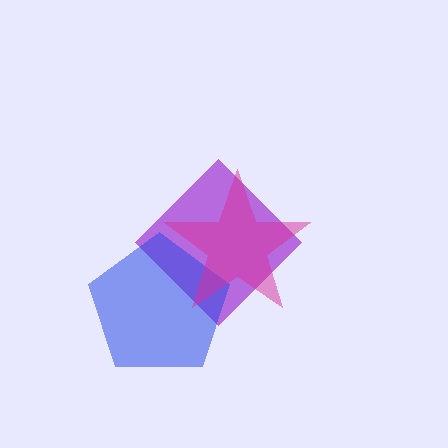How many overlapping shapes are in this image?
There are 3 overlapping shapes in the image.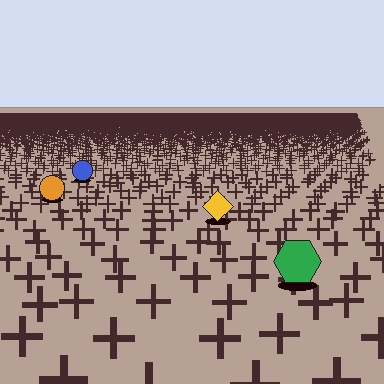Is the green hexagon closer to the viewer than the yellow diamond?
Yes. The green hexagon is closer — you can tell from the texture gradient: the ground texture is coarser near it.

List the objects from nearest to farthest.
From nearest to farthest: the green hexagon, the yellow diamond, the orange circle, the blue circle.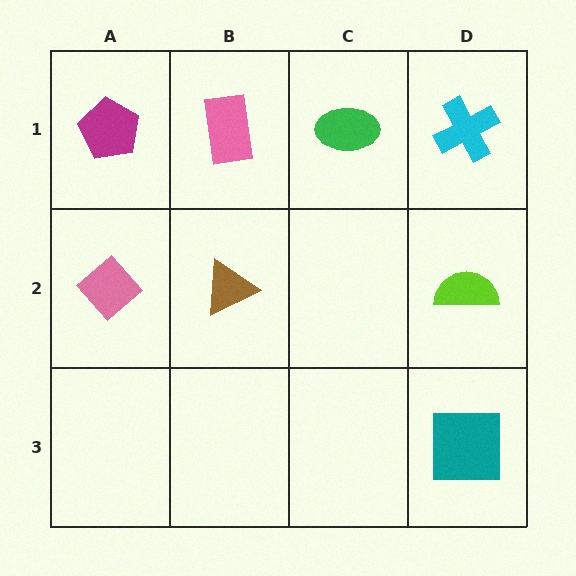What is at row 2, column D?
A lime semicircle.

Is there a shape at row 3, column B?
No, that cell is empty.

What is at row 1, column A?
A magenta pentagon.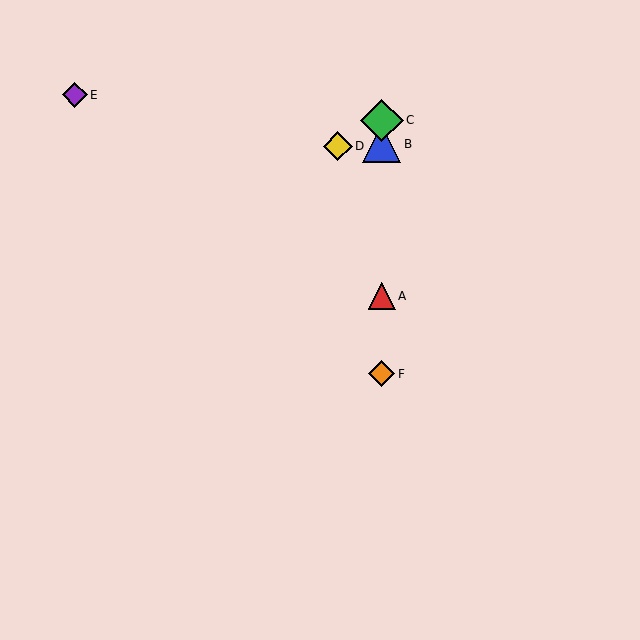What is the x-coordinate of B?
Object B is at x≈382.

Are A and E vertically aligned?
No, A is at x≈382 and E is at x≈75.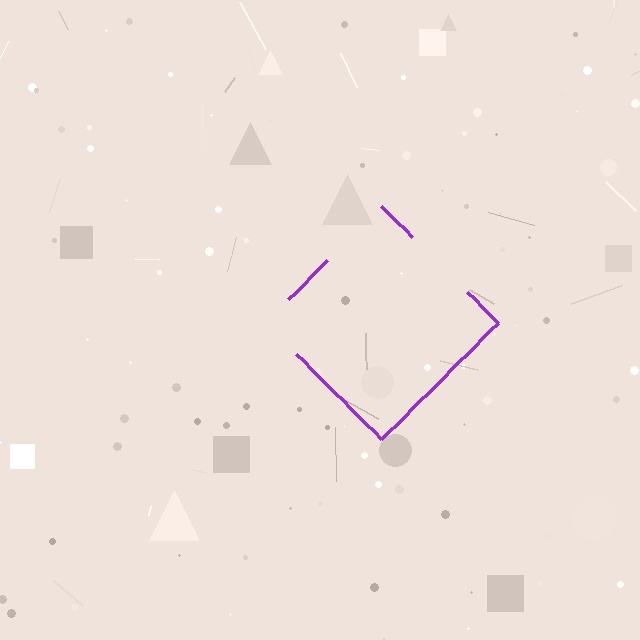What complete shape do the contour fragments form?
The contour fragments form a diamond.